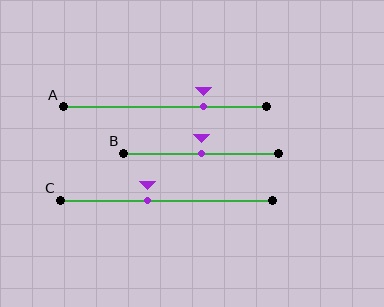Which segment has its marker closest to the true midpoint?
Segment B has its marker closest to the true midpoint.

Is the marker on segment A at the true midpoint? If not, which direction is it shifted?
No, the marker on segment A is shifted to the right by about 19% of the segment length.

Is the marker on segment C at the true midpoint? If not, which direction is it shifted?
No, the marker on segment C is shifted to the left by about 9% of the segment length.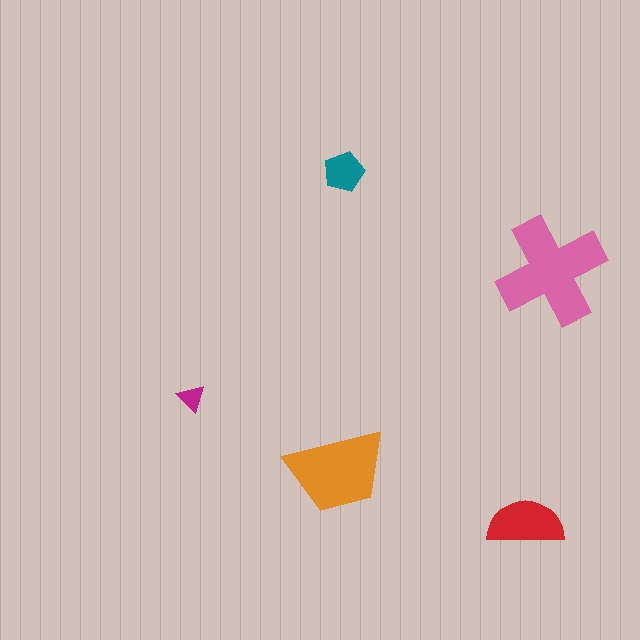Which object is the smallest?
The magenta triangle.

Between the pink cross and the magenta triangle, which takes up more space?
The pink cross.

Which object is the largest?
The pink cross.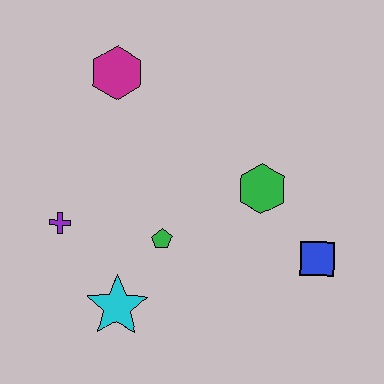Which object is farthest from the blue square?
The magenta hexagon is farthest from the blue square.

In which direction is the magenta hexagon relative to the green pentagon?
The magenta hexagon is above the green pentagon.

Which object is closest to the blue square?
The green hexagon is closest to the blue square.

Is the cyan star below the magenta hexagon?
Yes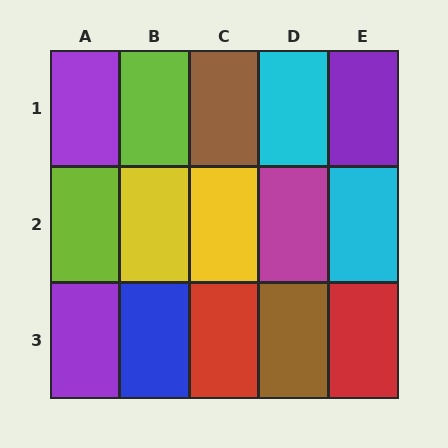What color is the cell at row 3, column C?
Red.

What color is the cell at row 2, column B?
Yellow.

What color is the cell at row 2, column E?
Cyan.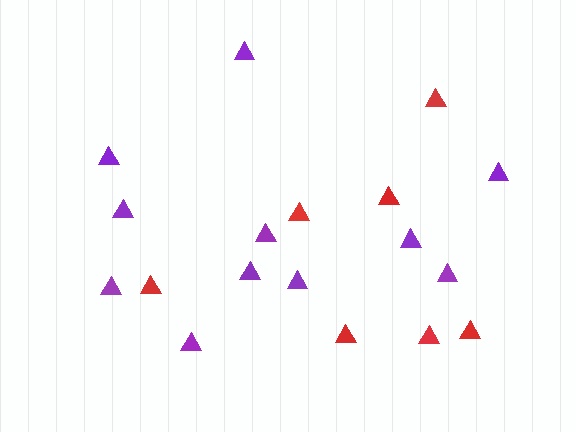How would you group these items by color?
There are 2 groups: one group of red triangles (7) and one group of purple triangles (11).